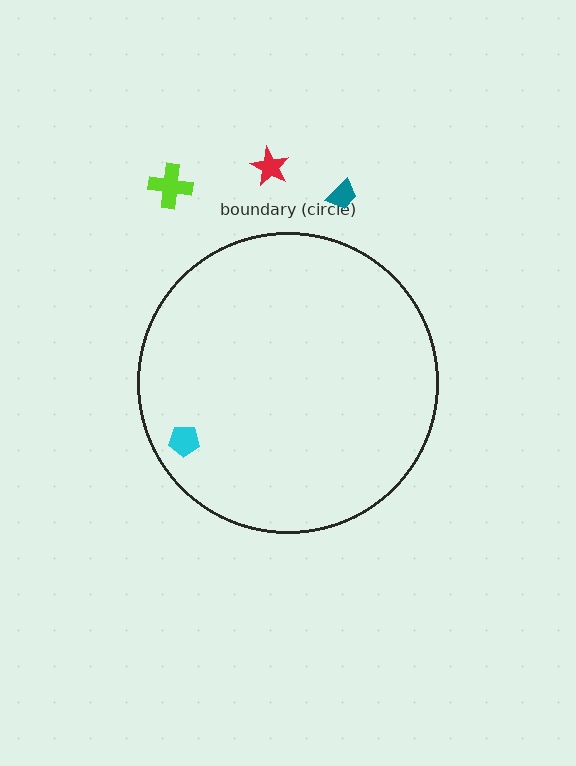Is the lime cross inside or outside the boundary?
Outside.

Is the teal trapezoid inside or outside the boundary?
Outside.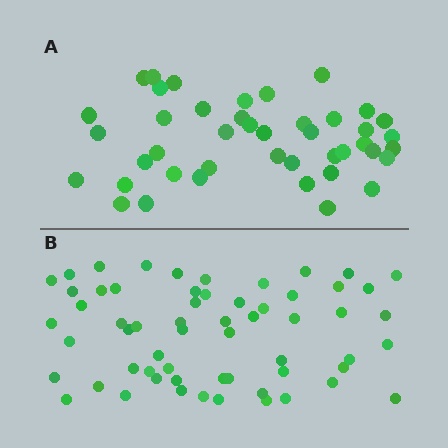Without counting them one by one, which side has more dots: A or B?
Region B (the bottom region) has more dots.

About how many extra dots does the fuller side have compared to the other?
Region B has approximately 15 more dots than region A.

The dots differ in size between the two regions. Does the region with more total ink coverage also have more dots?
No. Region A has more total ink coverage because its dots are larger, but region B actually contains more individual dots. Total area can be misleading — the number of items is what matters here.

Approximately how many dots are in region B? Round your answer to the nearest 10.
About 60 dots.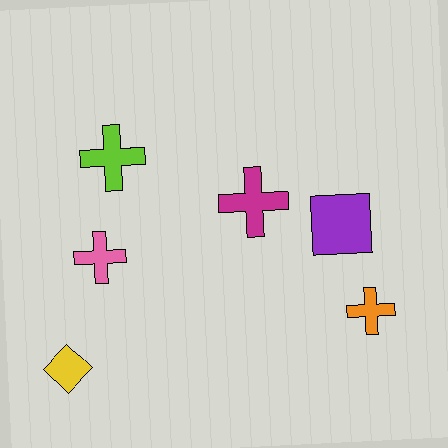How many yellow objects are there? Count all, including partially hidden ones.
There is 1 yellow object.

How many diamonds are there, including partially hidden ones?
There is 1 diamond.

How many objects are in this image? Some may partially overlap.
There are 6 objects.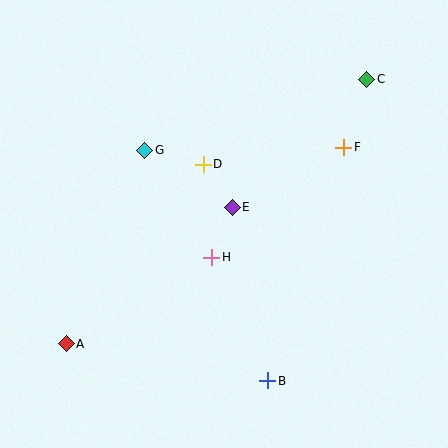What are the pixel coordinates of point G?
Point G is at (145, 150).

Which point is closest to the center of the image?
Point E at (232, 207) is closest to the center.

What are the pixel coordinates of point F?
Point F is at (344, 147).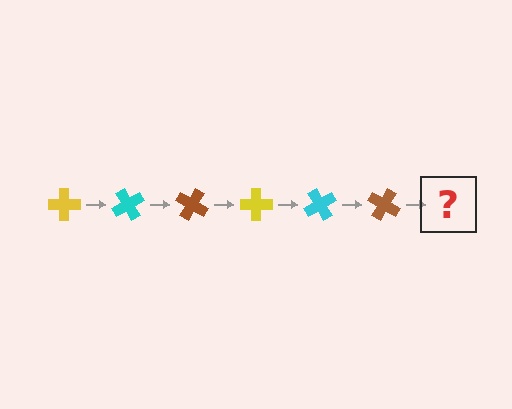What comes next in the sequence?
The next element should be a yellow cross, rotated 360 degrees from the start.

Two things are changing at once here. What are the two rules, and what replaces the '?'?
The two rules are that it rotates 60 degrees each step and the color cycles through yellow, cyan, and brown. The '?' should be a yellow cross, rotated 360 degrees from the start.